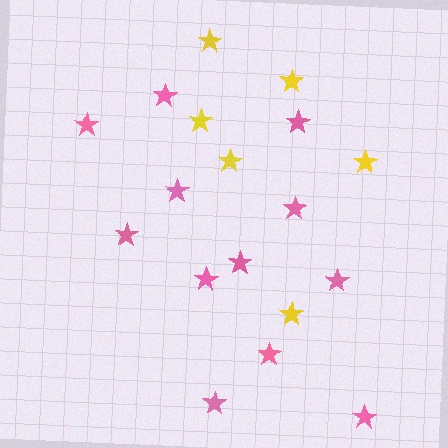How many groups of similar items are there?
There are 2 groups: one group of yellow stars (6) and one group of pink stars (12).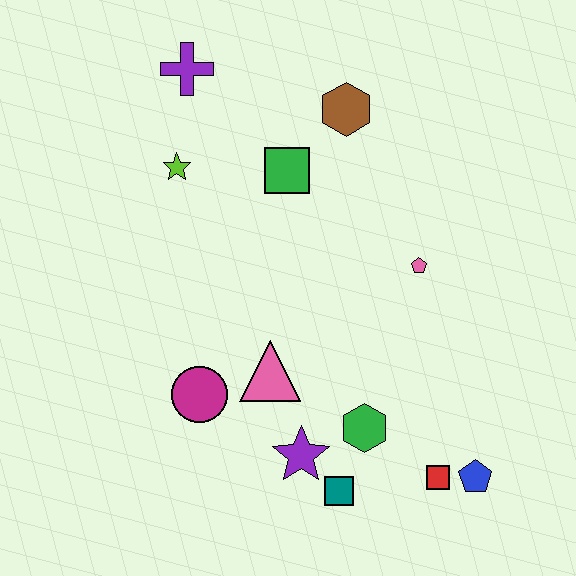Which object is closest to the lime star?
The purple cross is closest to the lime star.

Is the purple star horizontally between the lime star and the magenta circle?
No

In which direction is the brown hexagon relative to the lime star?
The brown hexagon is to the right of the lime star.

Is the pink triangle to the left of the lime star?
No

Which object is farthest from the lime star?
The blue pentagon is farthest from the lime star.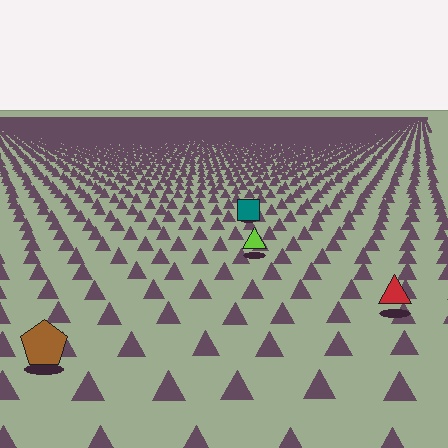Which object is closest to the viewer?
The brown pentagon is closest. The texture marks near it are larger and more spread out.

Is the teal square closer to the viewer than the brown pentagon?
No. The brown pentagon is closer — you can tell from the texture gradient: the ground texture is coarser near it.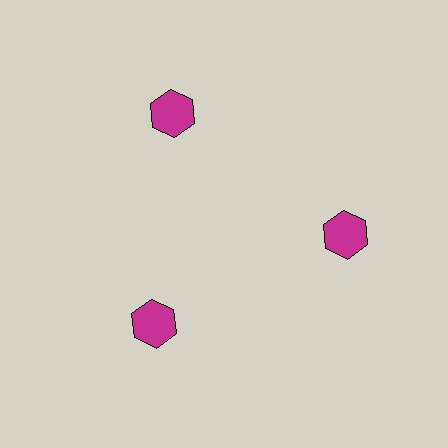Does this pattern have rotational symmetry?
Yes, this pattern has 3-fold rotational symmetry. It looks the same after rotating 120 degrees around the center.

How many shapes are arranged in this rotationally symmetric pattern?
There are 3 shapes, arranged in 3 groups of 1.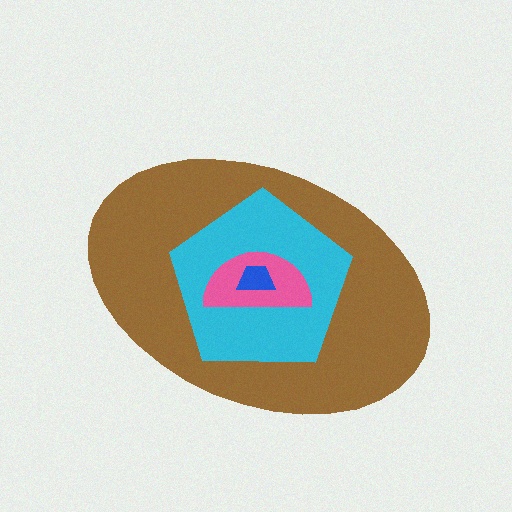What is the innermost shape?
The blue trapezoid.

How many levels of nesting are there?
4.